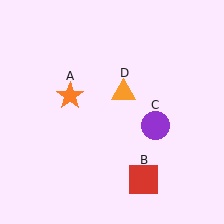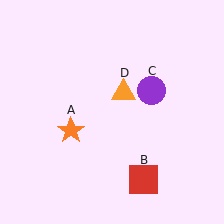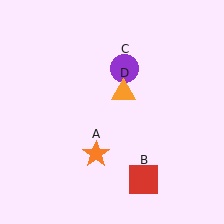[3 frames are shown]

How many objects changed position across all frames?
2 objects changed position: orange star (object A), purple circle (object C).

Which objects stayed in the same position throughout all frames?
Red square (object B) and orange triangle (object D) remained stationary.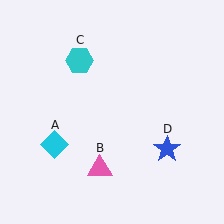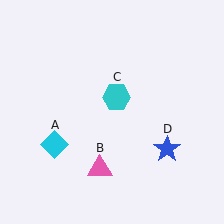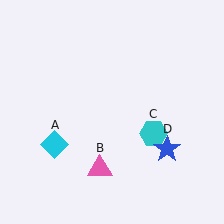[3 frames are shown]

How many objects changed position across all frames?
1 object changed position: cyan hexagon (object C).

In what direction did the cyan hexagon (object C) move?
The cyan hexagon (object C) moved down and to the right.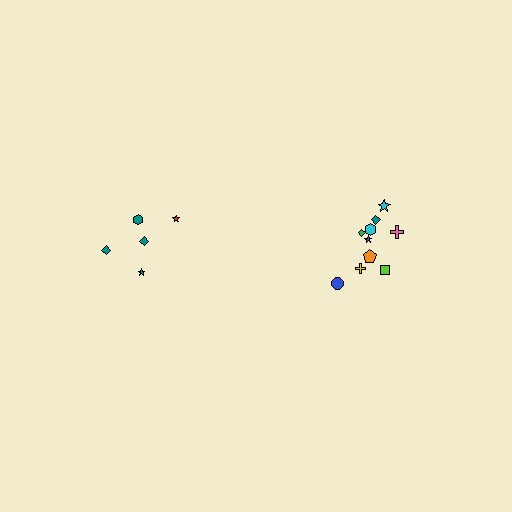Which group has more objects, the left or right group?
The right group.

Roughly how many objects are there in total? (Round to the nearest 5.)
Roughly 15 objects in total.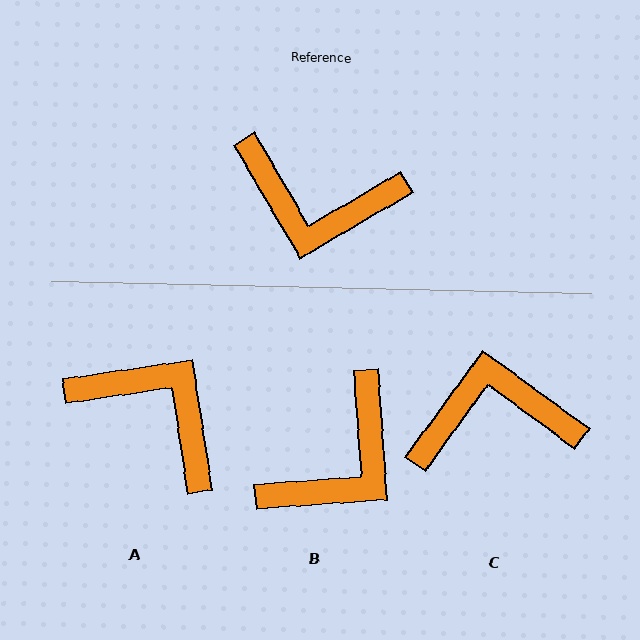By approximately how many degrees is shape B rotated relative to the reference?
Approximately 64 degrees counter-clockwise.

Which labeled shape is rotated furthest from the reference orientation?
A, about 158 degrees away.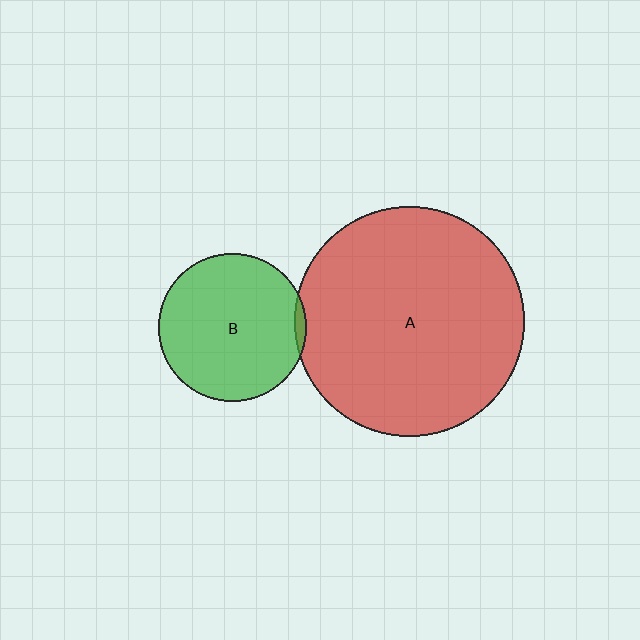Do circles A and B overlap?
Yes.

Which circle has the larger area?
Circle A (red).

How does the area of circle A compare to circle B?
Approximately 2.4 times.